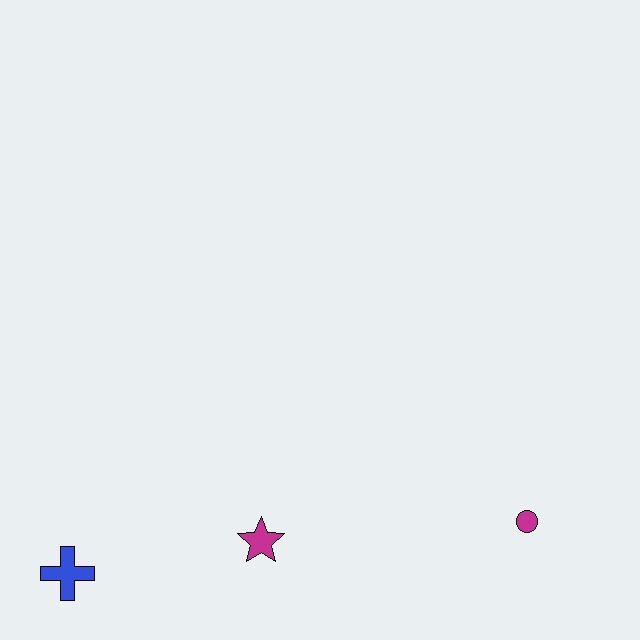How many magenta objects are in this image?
There are 2 magenta objects.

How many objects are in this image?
There are 3 objects.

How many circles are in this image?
There is 1 circle.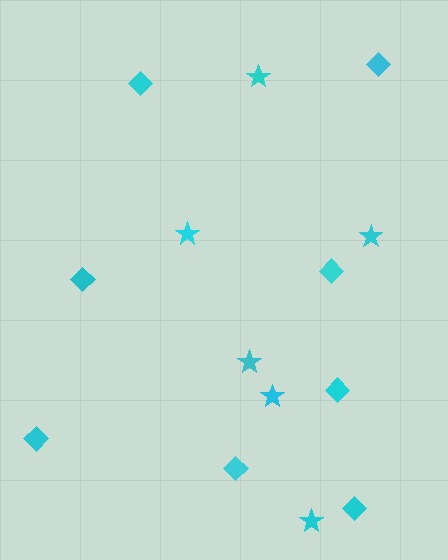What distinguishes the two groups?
There are 2 groups: one group of stars (6) and one group of diamonds (8).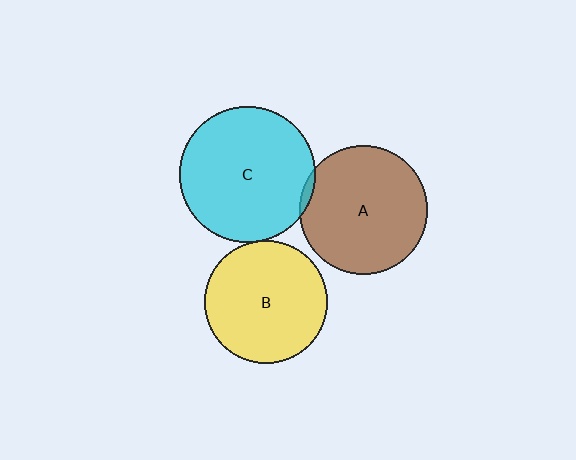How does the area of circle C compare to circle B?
Approximately 1.2 times.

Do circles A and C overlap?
Yes.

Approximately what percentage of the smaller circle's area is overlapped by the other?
Approximately 5%.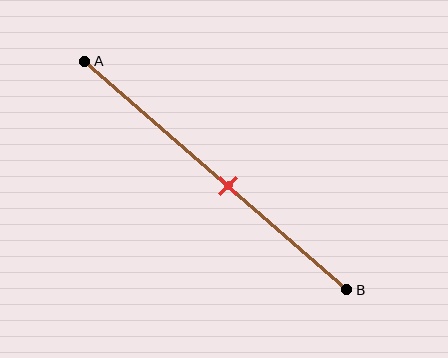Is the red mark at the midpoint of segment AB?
No, the mark is at about 55% from A, not at the 50% midpoint.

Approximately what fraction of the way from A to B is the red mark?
The red mark is approximately 55% of the way from A to B.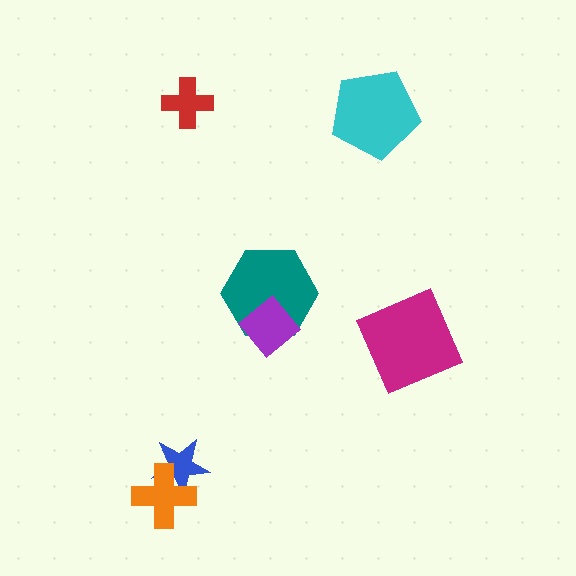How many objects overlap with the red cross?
0 objects overlap with the red cross.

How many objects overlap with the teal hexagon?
1 object overlaps with the teal hexagon.